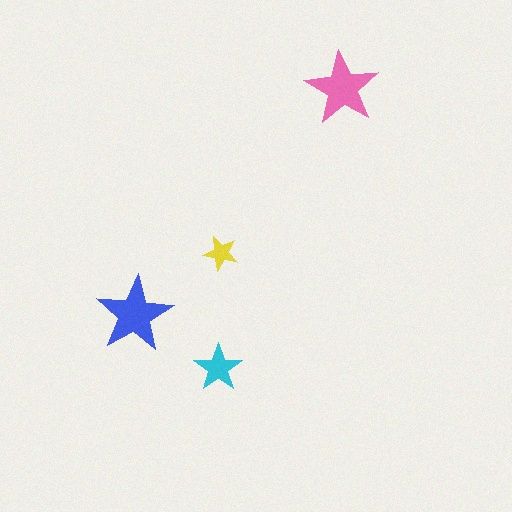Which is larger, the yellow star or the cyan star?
The cyan one.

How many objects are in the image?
There are 4 objects in the image.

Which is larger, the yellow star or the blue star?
The blue one.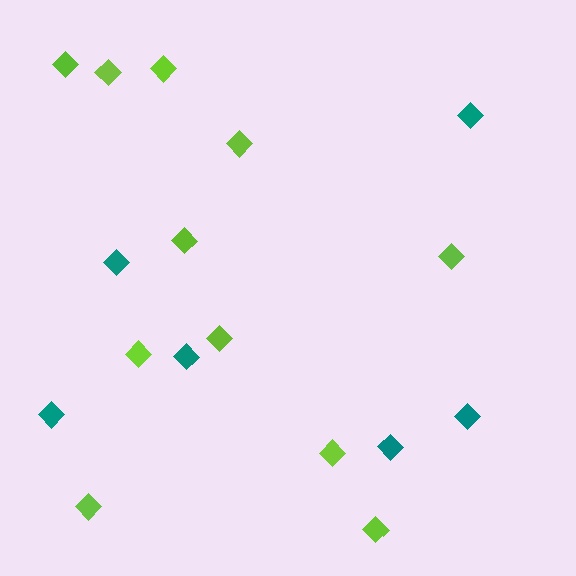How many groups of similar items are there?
There are 2 groups: one group of lime diamonds (11) and one group of teal diamonds (6).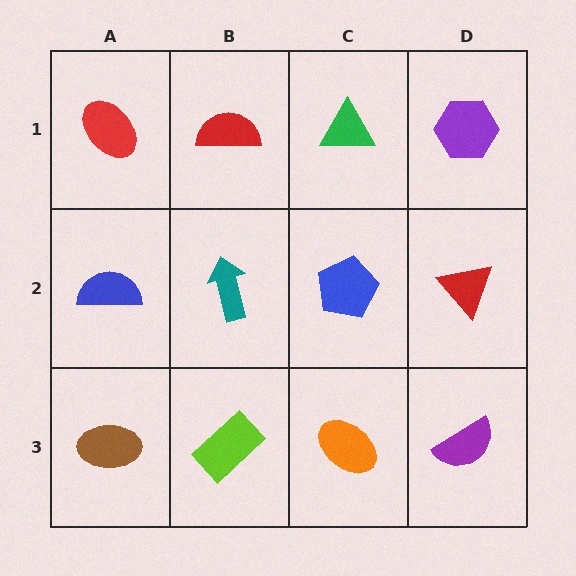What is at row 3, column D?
A purple semicircle.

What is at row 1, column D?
A purple hexagon.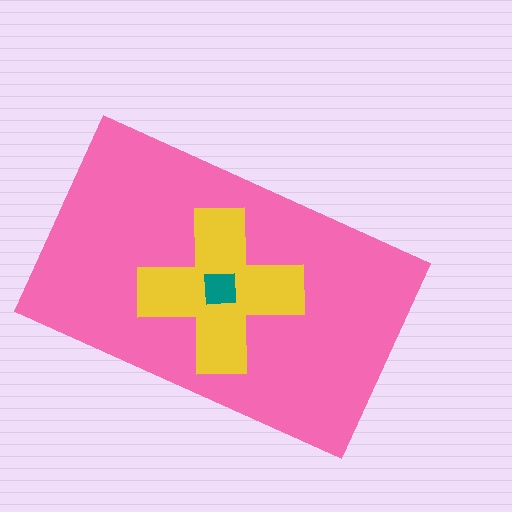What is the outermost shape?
The pink rectangle.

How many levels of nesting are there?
3.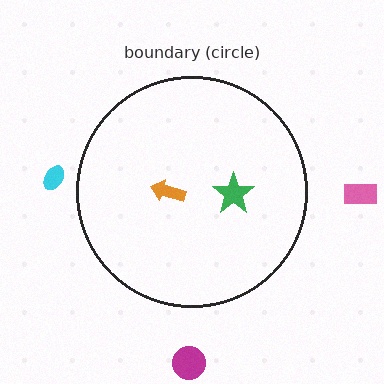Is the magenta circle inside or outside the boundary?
Outside.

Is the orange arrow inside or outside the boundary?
Inside.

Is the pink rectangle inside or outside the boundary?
Outside.